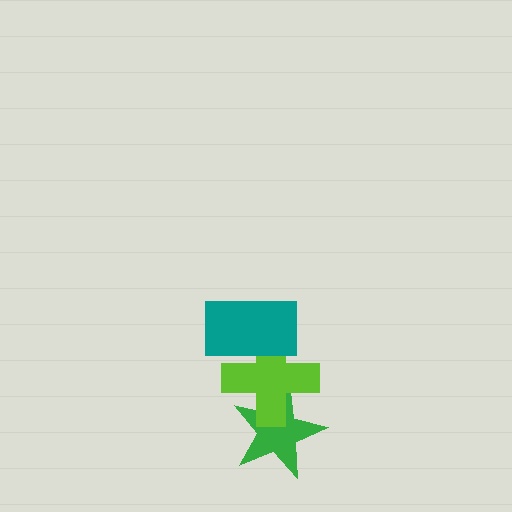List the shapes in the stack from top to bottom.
From top to bottom: the teal rectangle, the lime cross, the green star.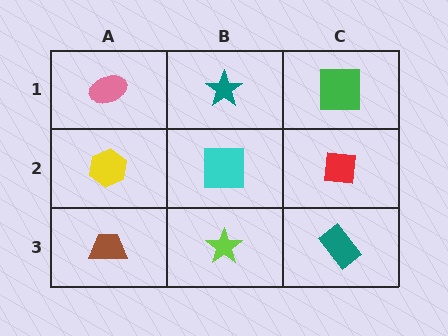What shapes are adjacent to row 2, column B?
A teal star (row 1, column B), a lime star (row 3, column B), a yellow hexagon (row 2, column A), a red square (row 2, column C).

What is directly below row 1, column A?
A yellow hexagon.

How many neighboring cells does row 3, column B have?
3.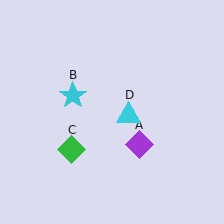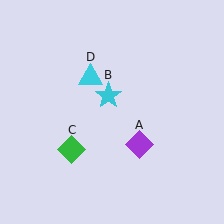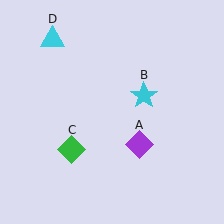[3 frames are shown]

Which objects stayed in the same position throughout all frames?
Purple diamond (object A) and green diamond (object C) remained stationary.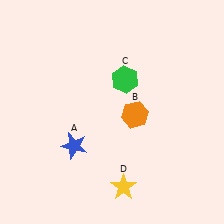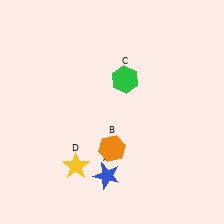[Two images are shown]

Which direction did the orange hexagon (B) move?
The orange hexagon (B) moved down.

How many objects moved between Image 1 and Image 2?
3 objects moved between the two images.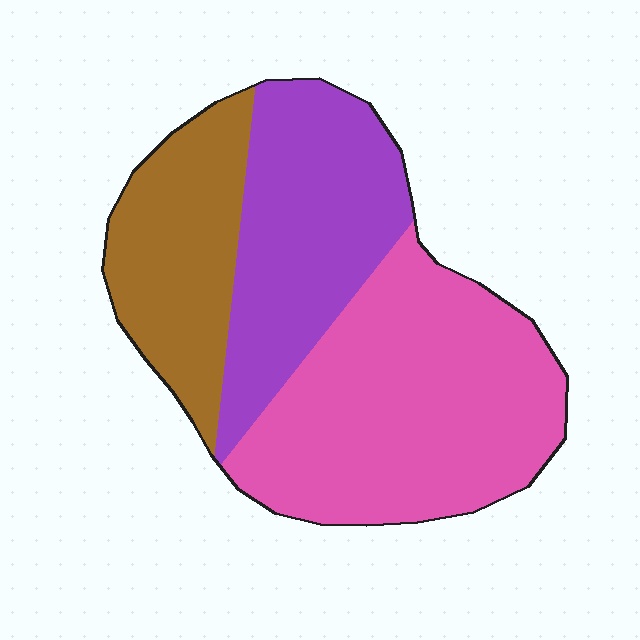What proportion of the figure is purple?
Purple covers 30% of the figure.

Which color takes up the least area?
Brown, at roughly 25%.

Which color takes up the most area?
Pink, at roughly 45%.